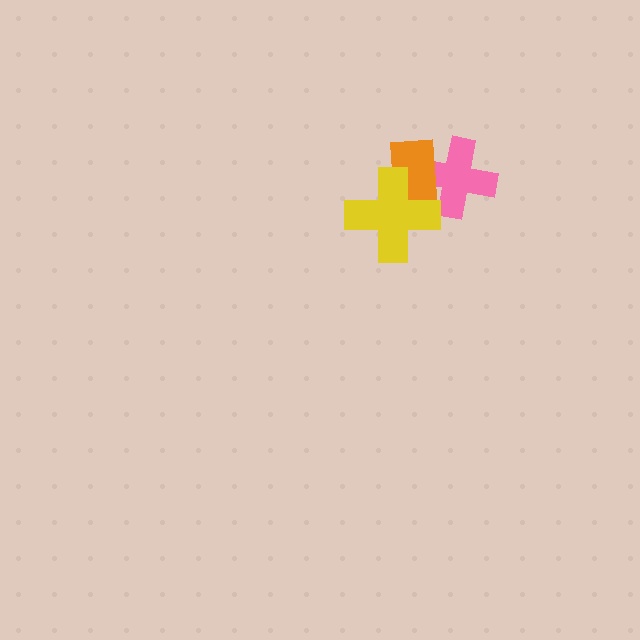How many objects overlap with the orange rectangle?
2 objects overlap with the orange rectangle.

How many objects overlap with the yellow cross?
2 objects overlap with the yellow cross.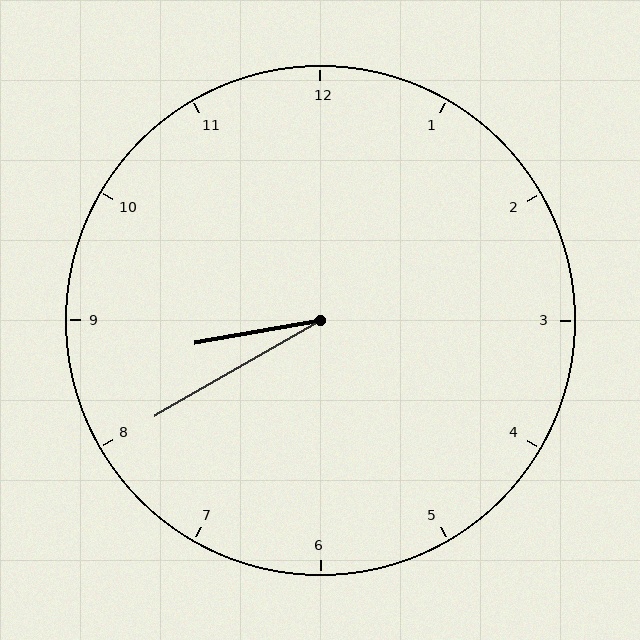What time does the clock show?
8:40.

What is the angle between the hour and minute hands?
Approximately 20 degrees.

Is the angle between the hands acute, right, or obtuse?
It is acute.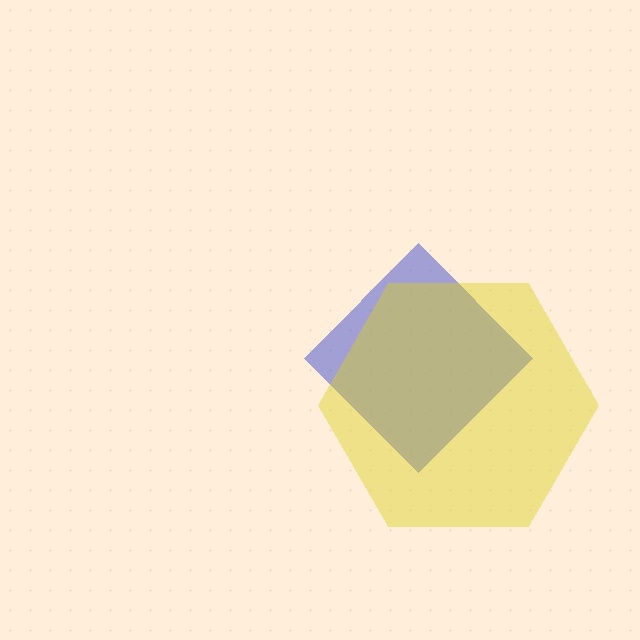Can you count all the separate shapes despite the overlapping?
Yes, there are 2 separate shapes.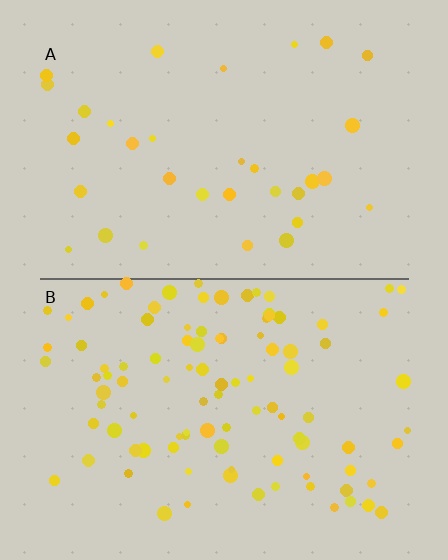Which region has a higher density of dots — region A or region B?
B (the bottom).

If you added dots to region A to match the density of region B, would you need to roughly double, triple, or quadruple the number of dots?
Approximately triple.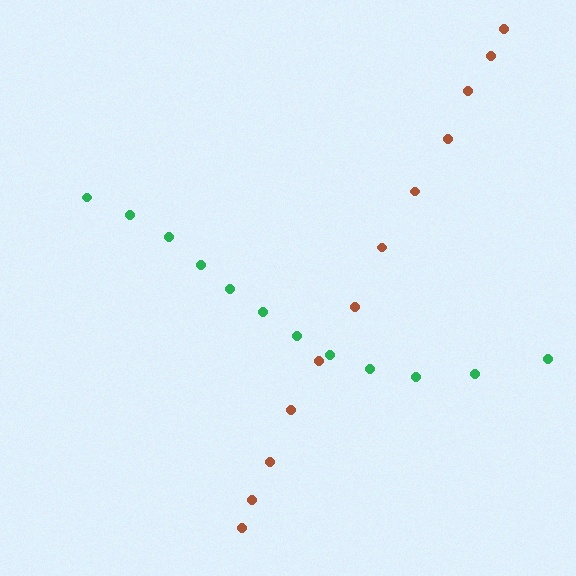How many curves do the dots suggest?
There are 2 distinct paths.